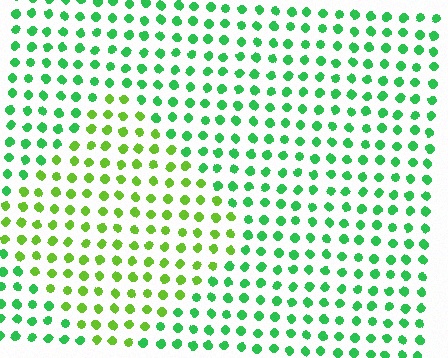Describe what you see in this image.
The image is filled with small green elements in a uniform arrangement. A diamond-shaped region is visible where the elements are tinted to a slightly different hue, forming a subtle color boundary.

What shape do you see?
I see a diamond.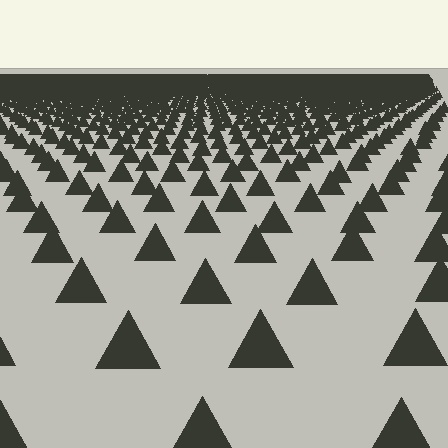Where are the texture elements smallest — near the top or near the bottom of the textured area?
Near the top.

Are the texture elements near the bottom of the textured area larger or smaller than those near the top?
Larger. Near the bottom, elements are closer to the viewer and appear at a bigger on-screen size.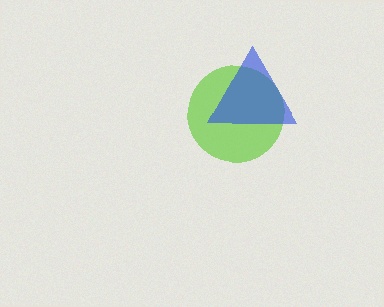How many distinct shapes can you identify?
There are 2 distinct shapes: a lime circle, a blue triangle.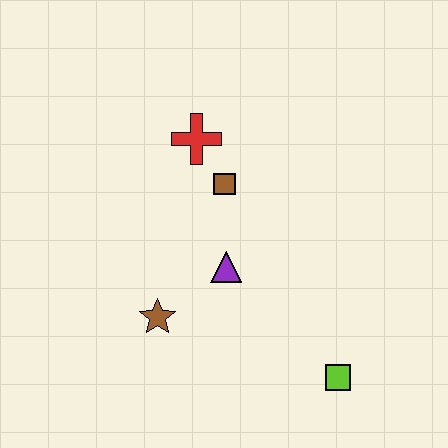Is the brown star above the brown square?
No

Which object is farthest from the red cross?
The lime square is farthest from the red cross.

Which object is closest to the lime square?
The purple triangle is closest to the lime square.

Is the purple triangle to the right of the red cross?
Yes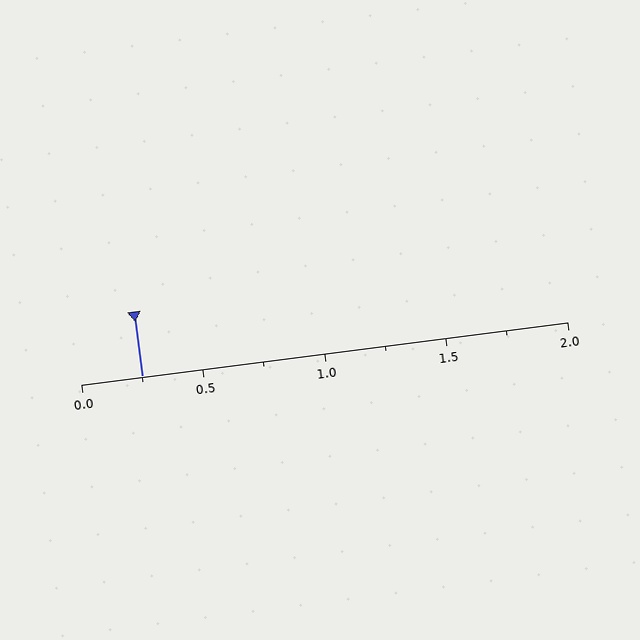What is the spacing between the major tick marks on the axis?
The major ticks are spaced 0.5 apart.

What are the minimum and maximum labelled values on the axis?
The axis runs from 0.0 to 2.0.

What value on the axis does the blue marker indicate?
The marker indicates approximately 0.25.